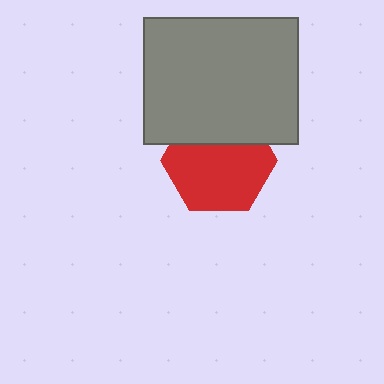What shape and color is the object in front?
The object in front is a gray rectangle.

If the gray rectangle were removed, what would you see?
You would see the complete red hexagon.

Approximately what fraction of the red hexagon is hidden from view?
Roughly 32% of the red hexagon is hidden behind the gray rectangle.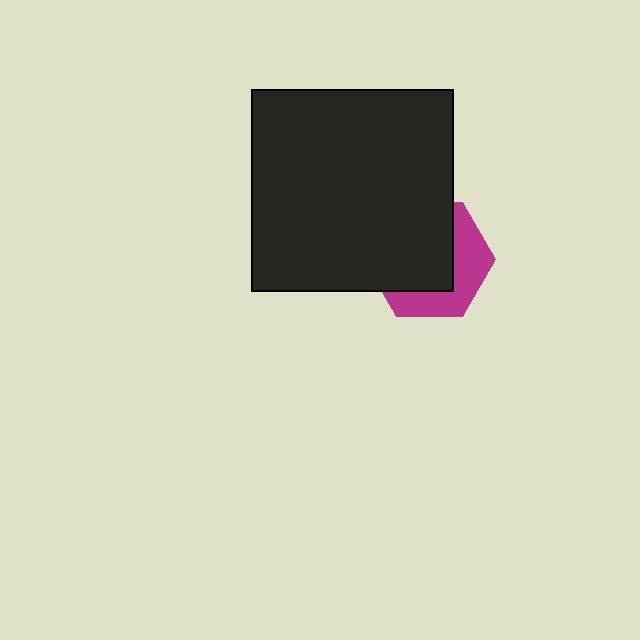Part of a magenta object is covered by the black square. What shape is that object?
It is a hexagon.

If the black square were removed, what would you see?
You would see the complete magenta hexagon.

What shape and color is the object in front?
The object in front is a black square.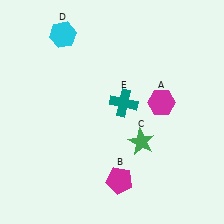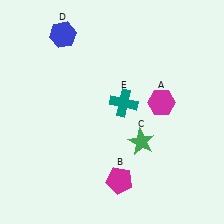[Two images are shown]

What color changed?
The hexagon (D) changed from cyan in Image 1 to blue in Image 2.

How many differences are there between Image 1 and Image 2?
There is 1 difference between the two images.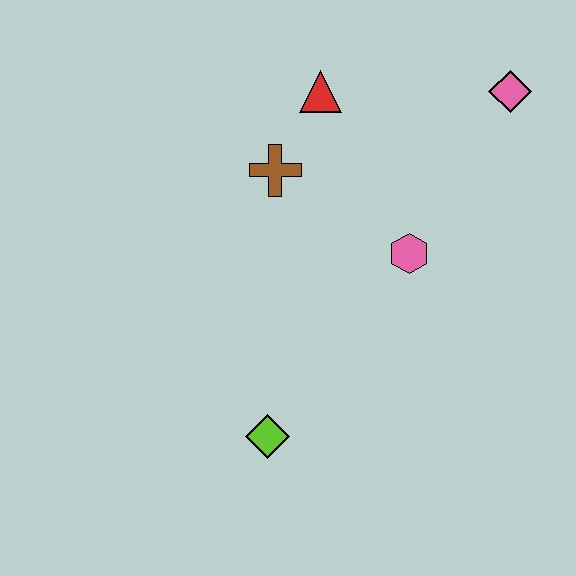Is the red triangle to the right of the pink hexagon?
No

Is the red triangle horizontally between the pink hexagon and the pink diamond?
No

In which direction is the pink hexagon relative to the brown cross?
The pink hexagon is to the right of the brown cross.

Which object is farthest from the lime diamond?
The pink diamond is farthest from the lime diamond.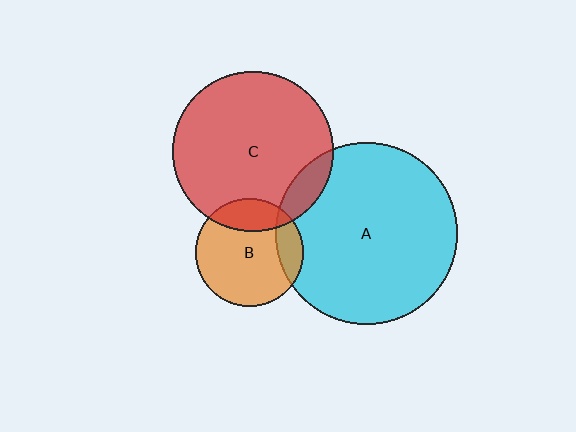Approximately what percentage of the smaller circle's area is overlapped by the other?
Approximately 15%.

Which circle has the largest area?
Circle A (cyan).